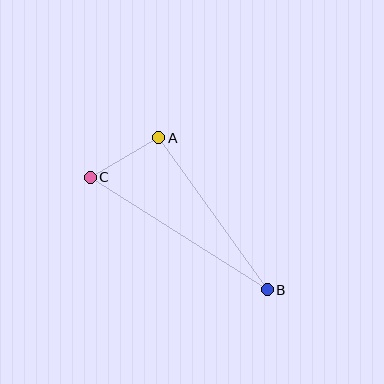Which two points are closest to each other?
Points A and C are closest to each other.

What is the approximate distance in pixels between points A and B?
The distance between A and B is approximately 186 pixels.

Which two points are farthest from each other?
Points B and C are farthest from each other.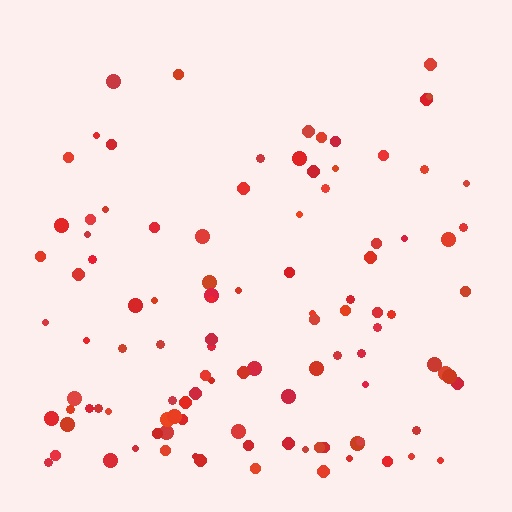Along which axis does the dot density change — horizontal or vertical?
Vertical.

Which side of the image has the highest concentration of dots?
The bottom.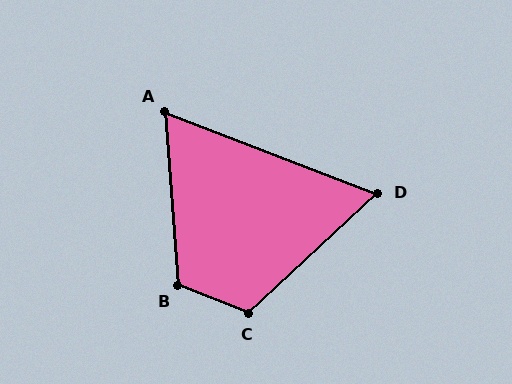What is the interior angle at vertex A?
Approximately 65 degrees (acute).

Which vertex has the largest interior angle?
B, at approximately 116 degrees.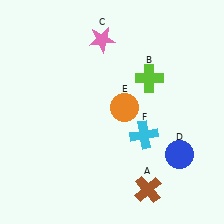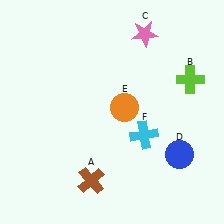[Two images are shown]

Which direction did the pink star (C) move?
The pink star (C) moved right.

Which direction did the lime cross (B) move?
The lime cross (B) moved right.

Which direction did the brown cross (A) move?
The brown cross (A) moved left.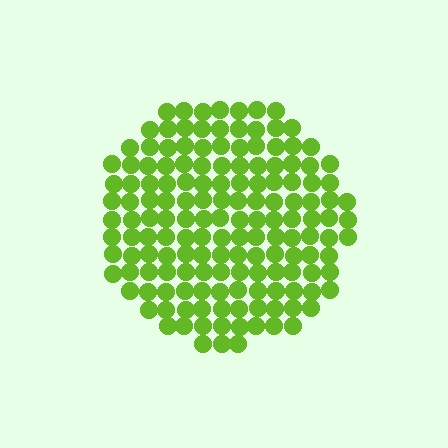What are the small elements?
The small elements are circles.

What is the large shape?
The large shape is a circle.